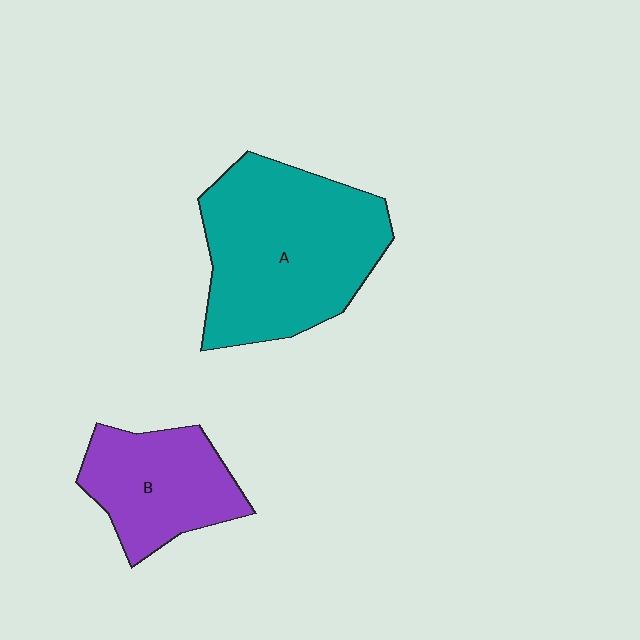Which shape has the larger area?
Shape A (teal).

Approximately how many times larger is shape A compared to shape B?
Approximately 1.8 times.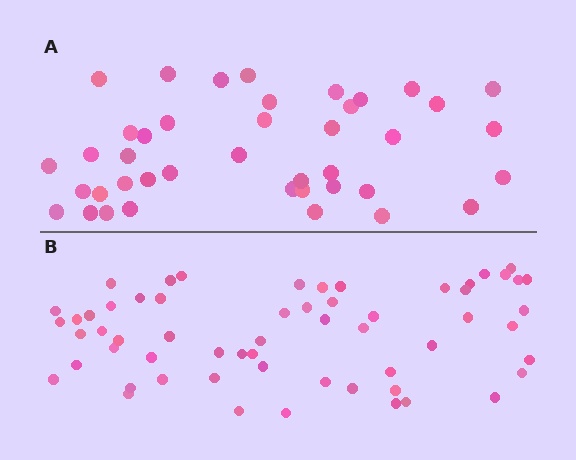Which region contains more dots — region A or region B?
Region B (the bottom region) has more dots.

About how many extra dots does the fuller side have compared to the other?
Region B has approximately 20 more dots than region A.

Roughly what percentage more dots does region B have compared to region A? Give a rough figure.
About 45% more.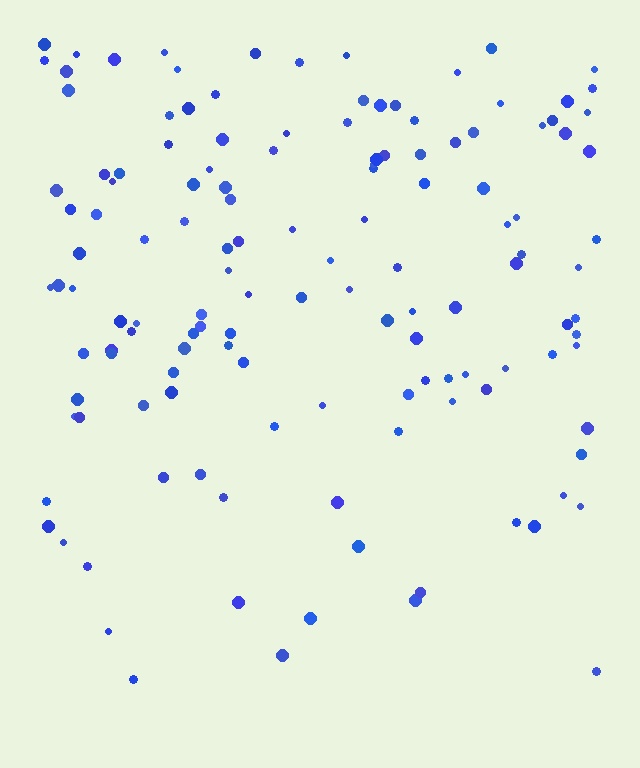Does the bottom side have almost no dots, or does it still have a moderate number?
Still a moderate number, just noticeably fewer than the top.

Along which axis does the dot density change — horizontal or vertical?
Vertical.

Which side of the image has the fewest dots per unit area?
The bottom.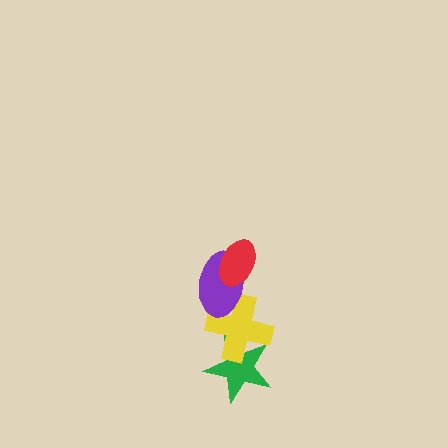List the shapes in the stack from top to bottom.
From top to bottom: the red ellipse, the purple ellipse, the yellow cross, the green star.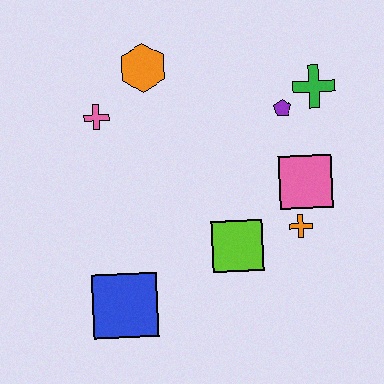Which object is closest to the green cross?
The purple pentagon is closest to the green cross.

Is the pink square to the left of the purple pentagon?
No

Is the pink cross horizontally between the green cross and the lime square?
No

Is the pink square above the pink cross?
No